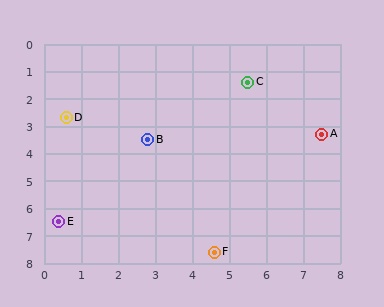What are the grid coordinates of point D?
Point D is at approximately (0.6, 2.7).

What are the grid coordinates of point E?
Point E is at approximately (0.4, 6.5).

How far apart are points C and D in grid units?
Points C and D are about 5.1 grid units apart.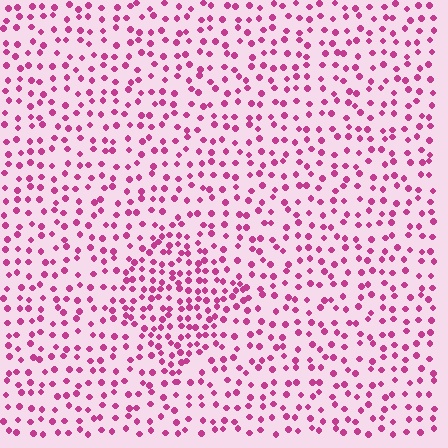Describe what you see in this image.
The image contains small magenta elements arranged at two different densities. A diamond-shaped region is visible where the elements are more densely packed than the surrounding area.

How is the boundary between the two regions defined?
The boundary is defined by a change in element density (approximately 1.7x ratio). All elements are the same color, size, and shape.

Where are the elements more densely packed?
The elements are more densely packed inside the diamond boundary.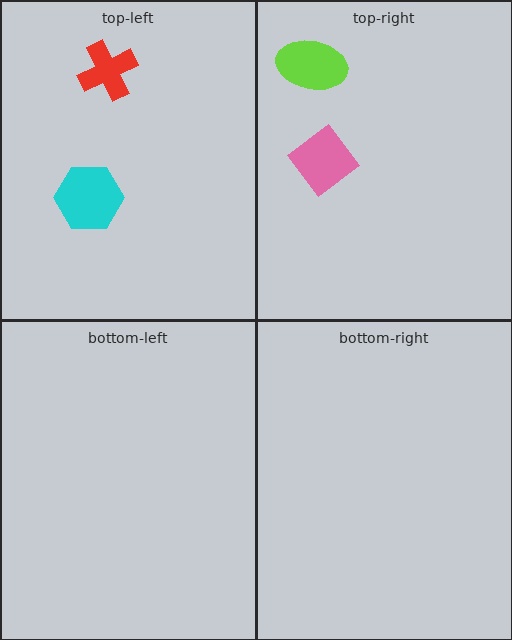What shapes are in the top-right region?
The lime ellipse, the pink diamond.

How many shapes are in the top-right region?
2.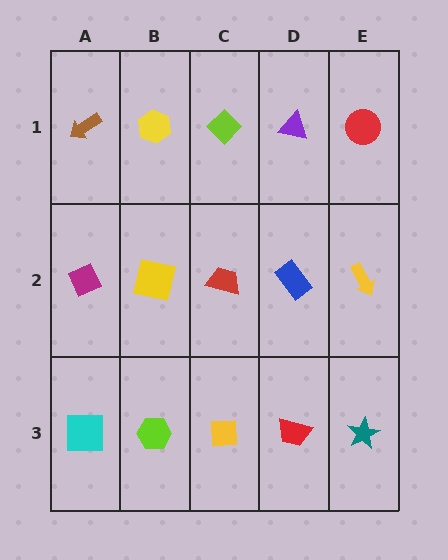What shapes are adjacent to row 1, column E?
A yellow arrow (row 2, column E), a purple triangle (row 1, column D).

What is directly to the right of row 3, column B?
A yellow square.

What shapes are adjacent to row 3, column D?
A blue rectangle (row 2, column D), a yellow square (row 3, column C), a teal star (row 3, column E).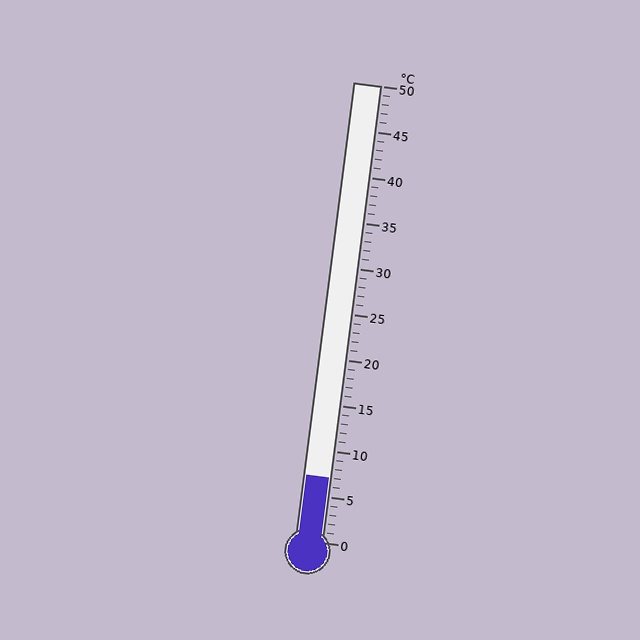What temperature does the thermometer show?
The thermometer shows approximately 7°C.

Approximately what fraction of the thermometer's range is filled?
The thermometer is filled to approximately 15% of its range.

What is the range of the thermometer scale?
The thermometer scale ranges from 0°C to 50°C.